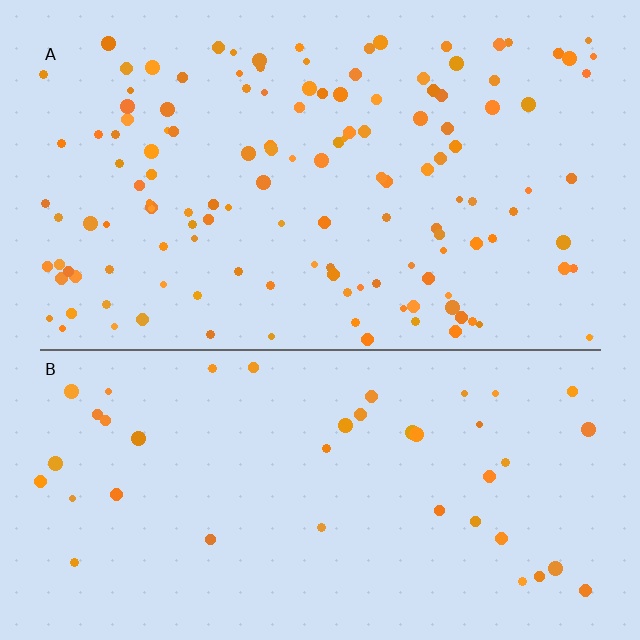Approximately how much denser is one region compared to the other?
Approximately 3.2× — region A over region B.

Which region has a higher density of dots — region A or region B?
A (the top).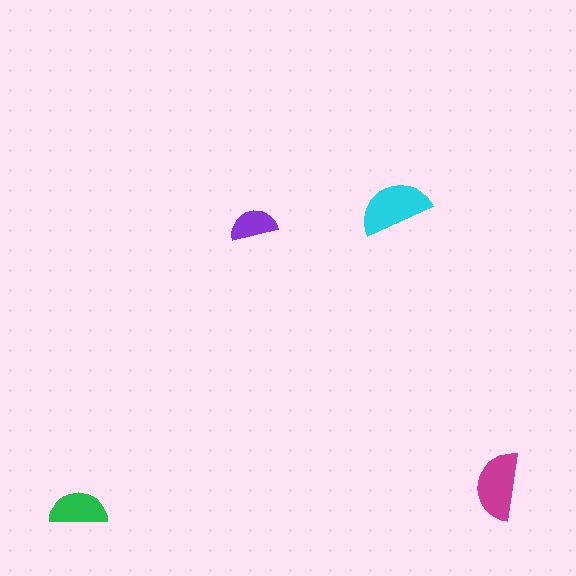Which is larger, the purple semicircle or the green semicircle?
The green one.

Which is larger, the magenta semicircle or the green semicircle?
The magenta one.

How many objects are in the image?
There are 4 objects in the image.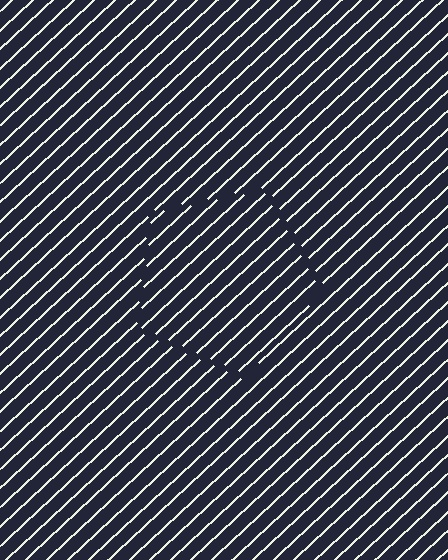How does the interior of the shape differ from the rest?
The interior of the shape contains the same grating, shifted by half a period — the contour is defined by the phase discontinuity where line-ends from the inner and outer gratings abut.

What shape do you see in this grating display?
An illusory pentagon. The interior of the shape contains the same grating, shifted by half a period — the contour is defined by the phase discontinuity where line-ends from the inner and outer gratings abut.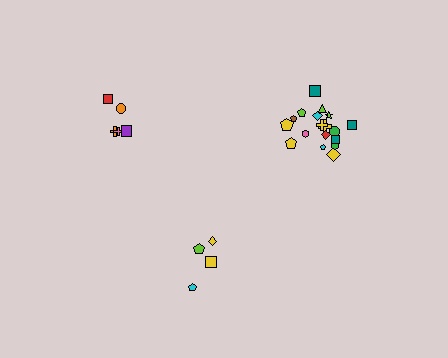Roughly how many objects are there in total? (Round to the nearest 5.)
Roughly 25 objects in total.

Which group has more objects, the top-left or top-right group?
The top-right group.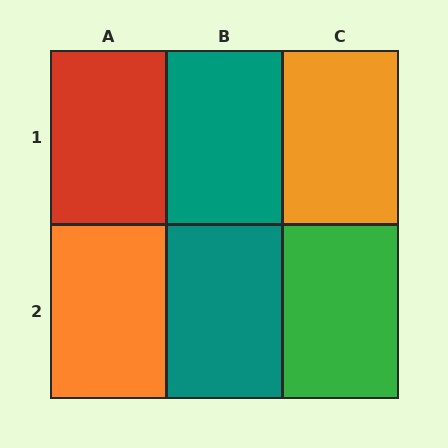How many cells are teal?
2 cells are teal.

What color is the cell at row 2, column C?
Green.